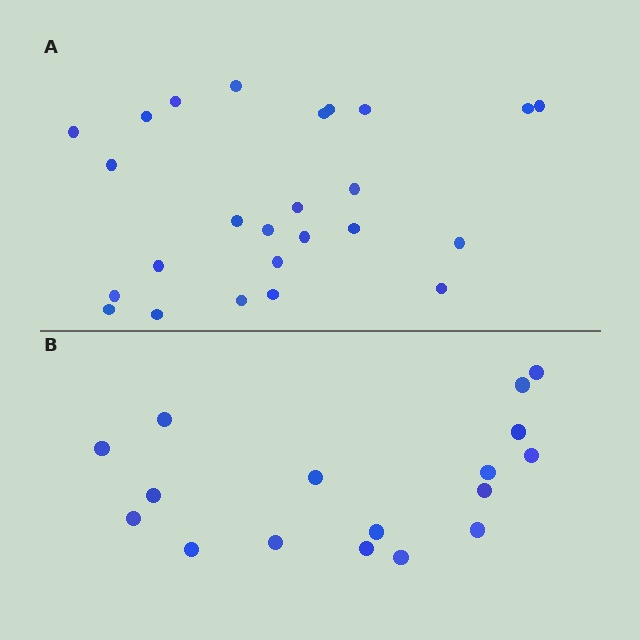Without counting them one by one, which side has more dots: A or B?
Region A (the top region) has more dots.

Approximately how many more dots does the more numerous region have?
Region A has roughly 8 or so more dots than region B.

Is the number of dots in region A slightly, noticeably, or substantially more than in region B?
Region A has substantially more. The ratio is roughly 1.5 to 1.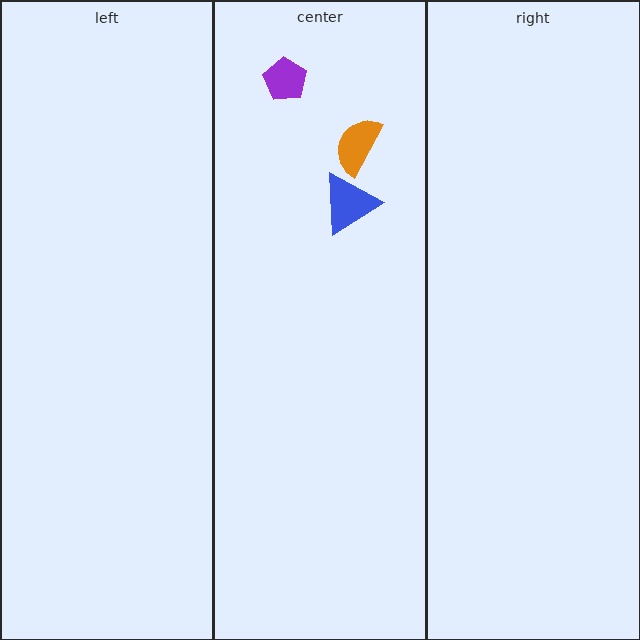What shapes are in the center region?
The blue triangle, the orange semicircle, the purple pentagon.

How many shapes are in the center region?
3.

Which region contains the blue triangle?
The center region.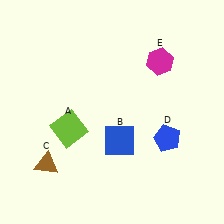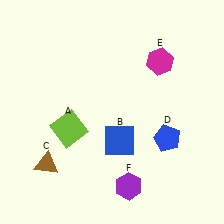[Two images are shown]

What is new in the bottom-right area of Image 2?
A purple hexagon (F) was added in the bottom-right area of Image 2.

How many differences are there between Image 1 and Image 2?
There is 1 difference between the two images.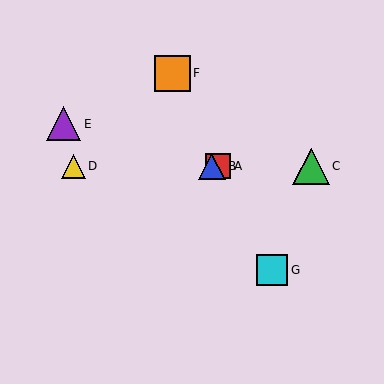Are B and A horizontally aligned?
Yes, both are at y≈166.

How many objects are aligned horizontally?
4 objects (A, B, C, D) are aligned horizontally.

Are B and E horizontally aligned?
No, B is at y≈166 and E is at y≈124.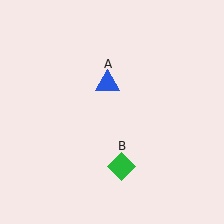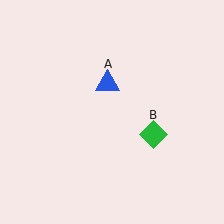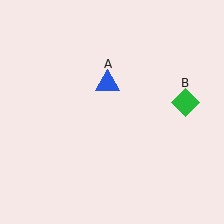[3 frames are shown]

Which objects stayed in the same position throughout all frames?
Blue triangle (object A) remained stationary.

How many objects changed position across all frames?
1 object changed position: green diamond (object B).